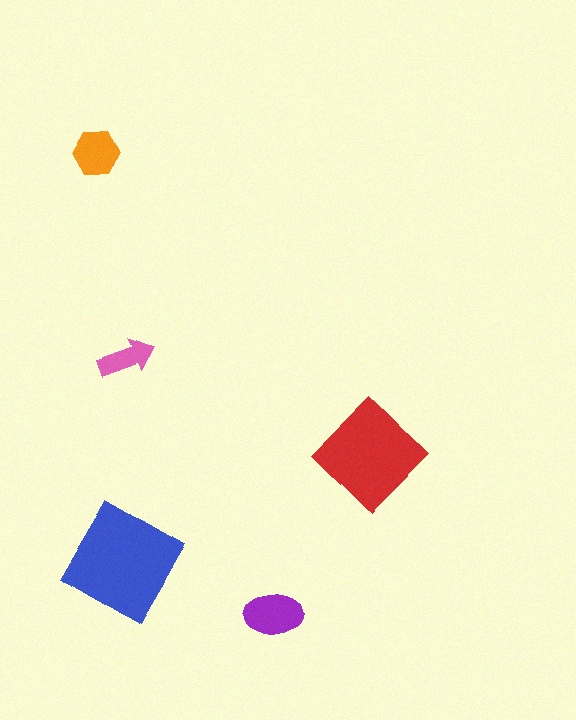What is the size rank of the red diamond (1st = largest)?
2nd.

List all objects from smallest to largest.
The pink arrow, the orange hexagon, the purple ellipse, the red diamond, the blue diamond.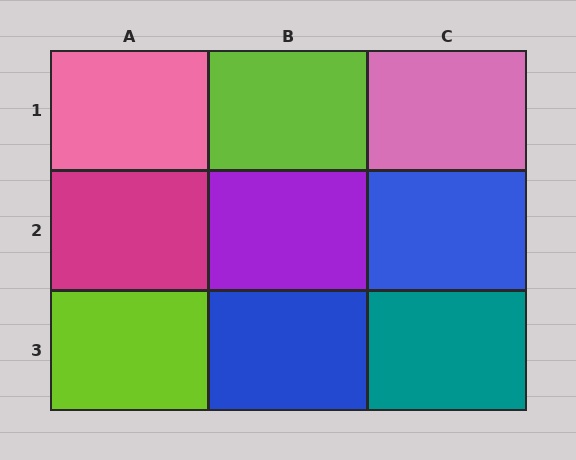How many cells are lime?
2 cells are lime.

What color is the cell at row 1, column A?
Pink.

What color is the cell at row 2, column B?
Purple.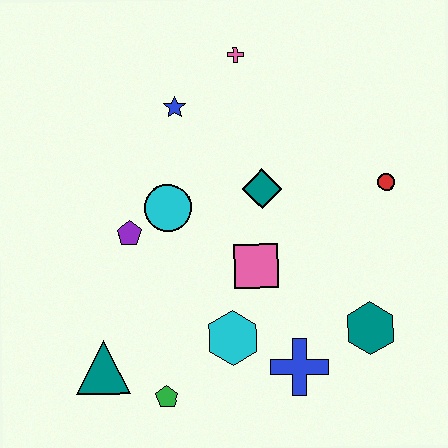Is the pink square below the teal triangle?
No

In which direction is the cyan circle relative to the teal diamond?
The cyan circle is to the left of the teal diamond.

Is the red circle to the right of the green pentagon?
Yes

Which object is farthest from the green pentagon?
The pink cross is farthest from the green pentagon.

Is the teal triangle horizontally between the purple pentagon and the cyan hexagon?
No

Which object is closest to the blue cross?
The cyan hexagon is closest to the blue cross.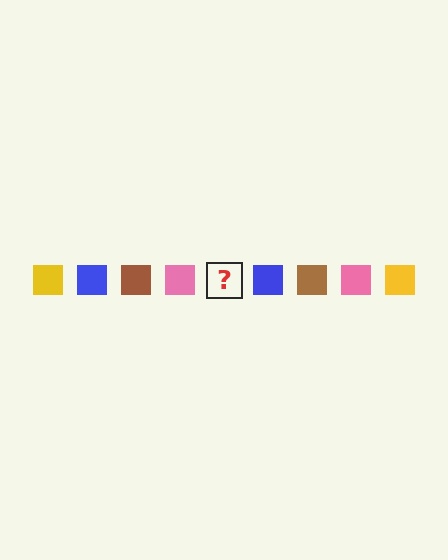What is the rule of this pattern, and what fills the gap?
The rule is that the pattern cycles through yellow, blue, brown, pink squares. The gap should be filled with a yellow square.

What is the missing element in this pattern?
The missing element is a yellow square.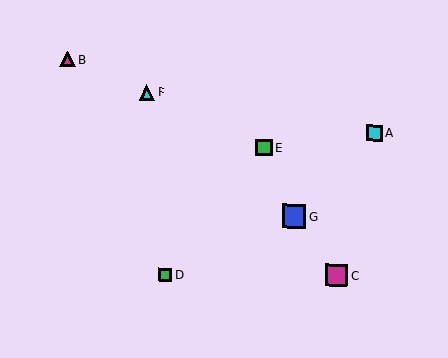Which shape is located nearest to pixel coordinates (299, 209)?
The blue square (labeled G) at (294, 216) is nearest to that location.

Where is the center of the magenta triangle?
The center of the magenta triangle is at (67, 59).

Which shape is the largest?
The blue square (labeled G) is the largest.